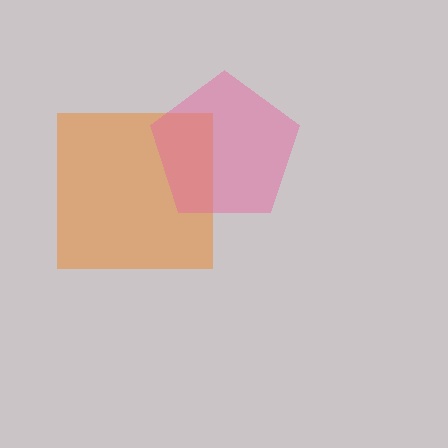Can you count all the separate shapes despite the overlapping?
Yes, there are 2 separate shapes.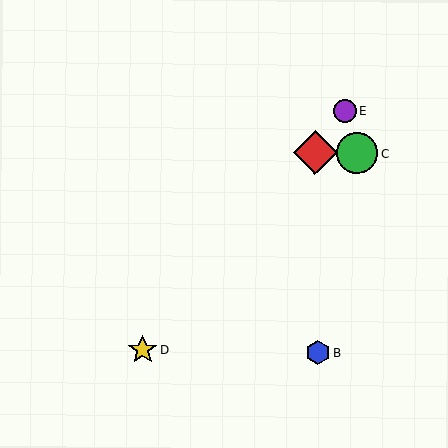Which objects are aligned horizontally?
Objects A, C are aligned horizontally.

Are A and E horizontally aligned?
No, A is at y≈153 and E is at y≈111.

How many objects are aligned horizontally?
2 objects (A, C) are aligned horizontally.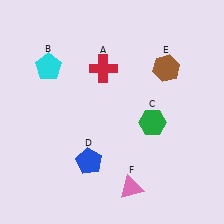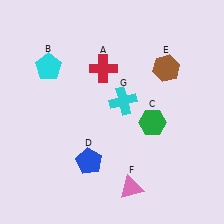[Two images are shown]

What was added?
A cyan cross (G) was added in Image 2.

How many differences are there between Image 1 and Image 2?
There is 1 difference between the two images.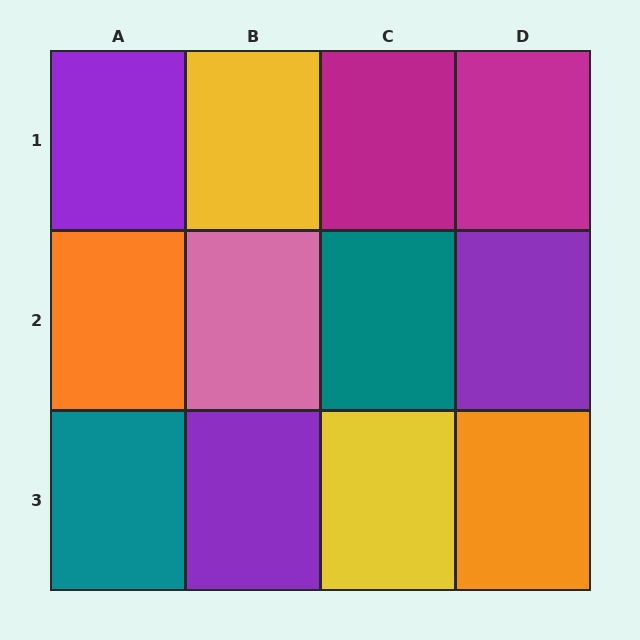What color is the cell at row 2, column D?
Purple.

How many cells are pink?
1 cell is pink.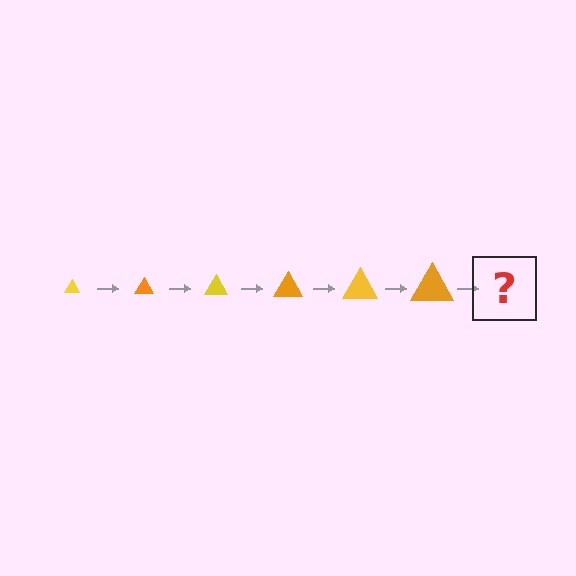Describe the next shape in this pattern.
It should be a yellow triangle, larger than the previous one.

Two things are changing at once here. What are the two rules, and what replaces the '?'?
The two rules are that the triangle grows larger each step and the color cycles through yellow and orange. The '?' should be a yellow triangle, larger than the previous one.